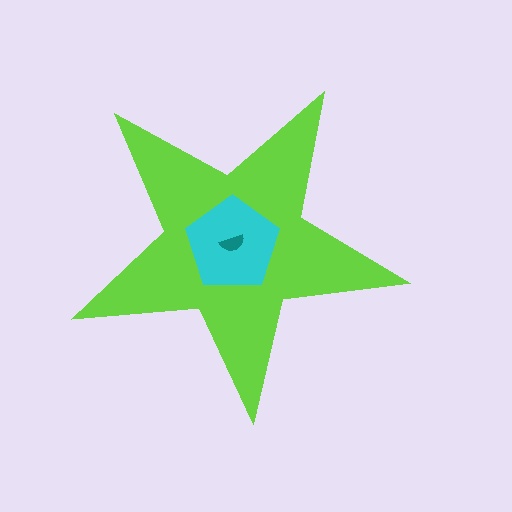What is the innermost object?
The teal semicircle.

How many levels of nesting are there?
3.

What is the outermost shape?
The lime star.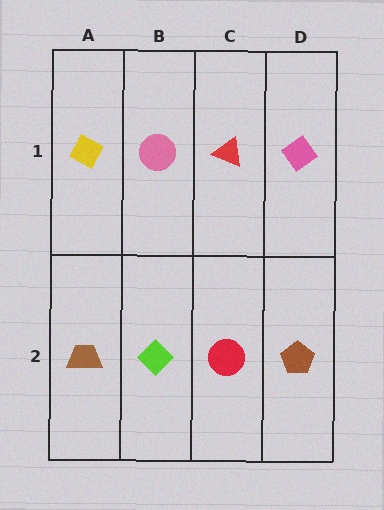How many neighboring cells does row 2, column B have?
3.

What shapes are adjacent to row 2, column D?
A pink diamond (row 1, column D), a red circle (row 2, column C).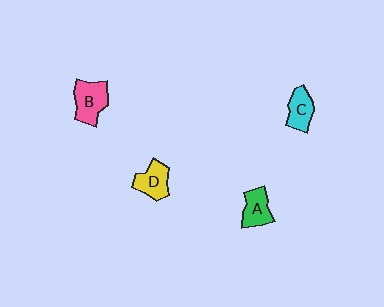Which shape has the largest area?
Shape B (pink).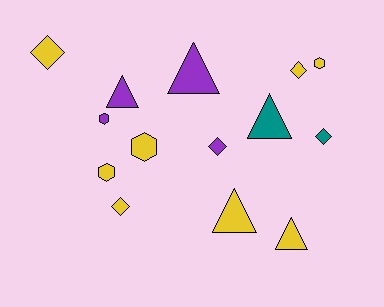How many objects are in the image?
There are 14 objects.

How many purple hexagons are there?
There is 1 purple hexagon.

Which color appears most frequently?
Yellow, with 8 objects.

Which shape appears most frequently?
Diamond, with 5 objects.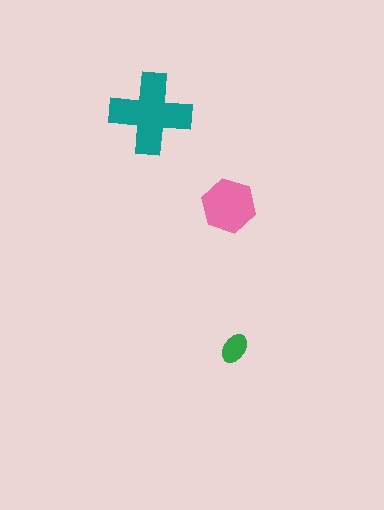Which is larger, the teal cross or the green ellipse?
The teal cross.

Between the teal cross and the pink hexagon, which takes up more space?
The teal cross.